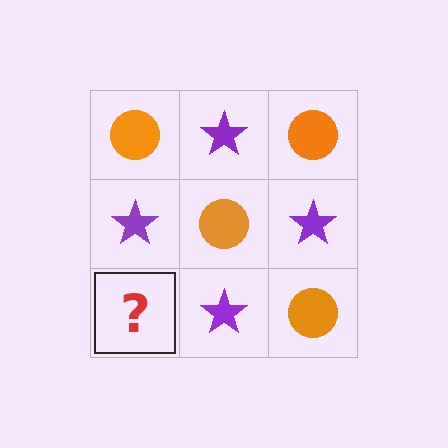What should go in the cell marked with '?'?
The missing cell should contain an orange circle.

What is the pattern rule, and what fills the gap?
The rule is that it alternates orange circle and purple star in a checkerboard pattern. The gap should be filled with an orange circle.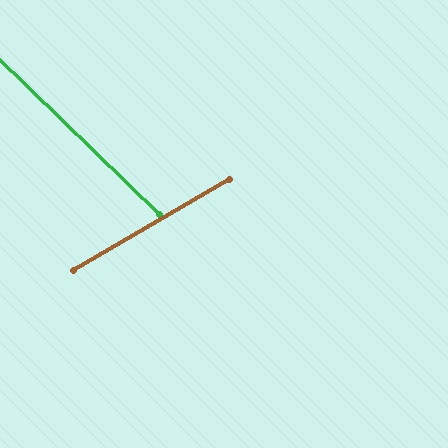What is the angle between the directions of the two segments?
Approximately 74 degrees.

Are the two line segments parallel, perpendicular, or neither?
Neither parallel nor perpendicular — they differ by about 74°.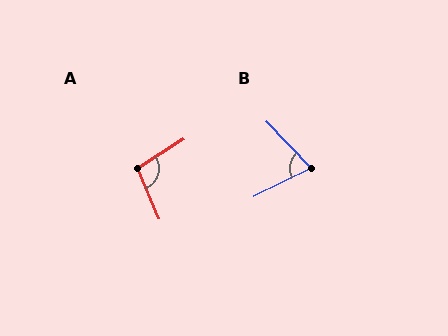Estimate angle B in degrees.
Approximately 73 degrees.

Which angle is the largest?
A, at approximately 100 degrees.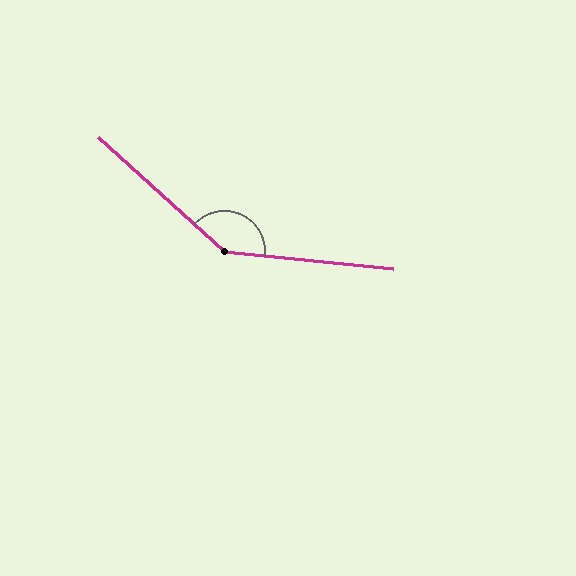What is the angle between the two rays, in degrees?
Approximately 144 degrees.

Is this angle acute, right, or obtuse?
It is obtuse.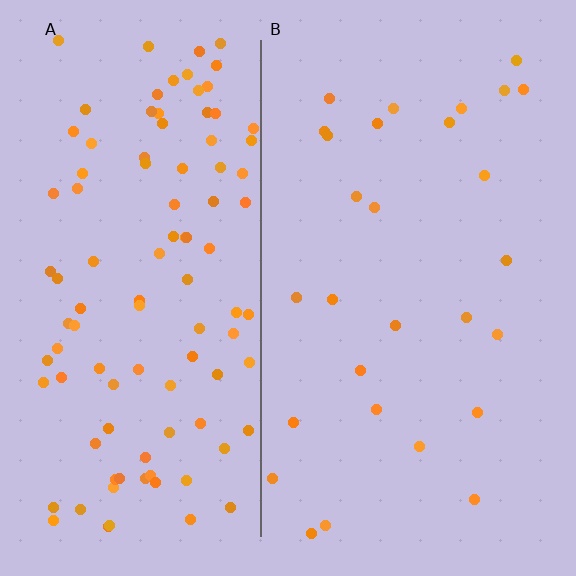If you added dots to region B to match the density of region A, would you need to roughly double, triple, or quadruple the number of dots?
Approximately quadruple.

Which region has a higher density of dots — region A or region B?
A (the left).